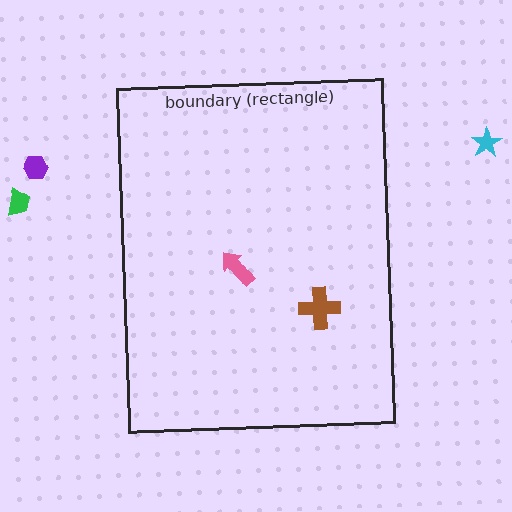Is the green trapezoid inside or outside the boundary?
Outside.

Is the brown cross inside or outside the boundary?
Inside.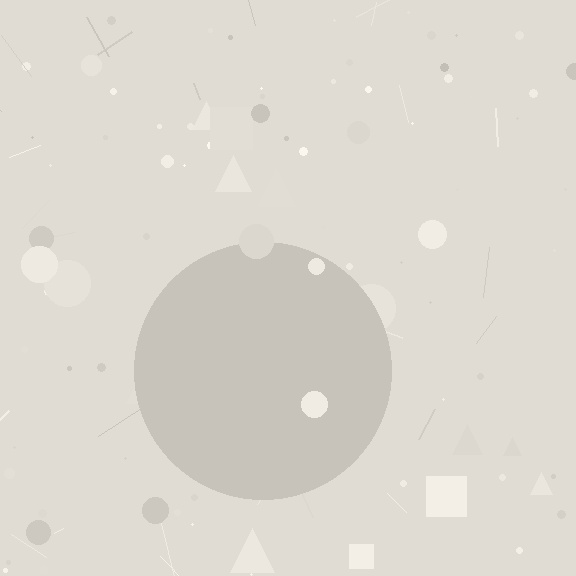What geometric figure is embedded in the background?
A circle is embedded in the background.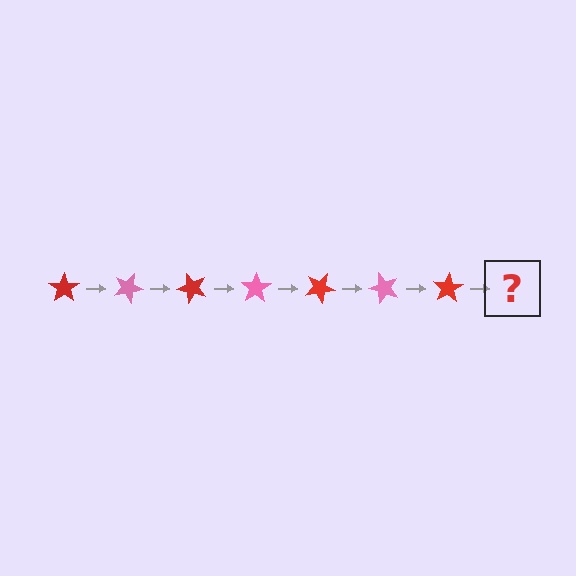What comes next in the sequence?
The next element should be a pink star, rotated 175 degrees from the start.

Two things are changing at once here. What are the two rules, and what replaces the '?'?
The two rules are that it rotates 25 degrees each step and the color cycles through red and pink. The '?' should be a pink star, rotated 175 degrees from the start.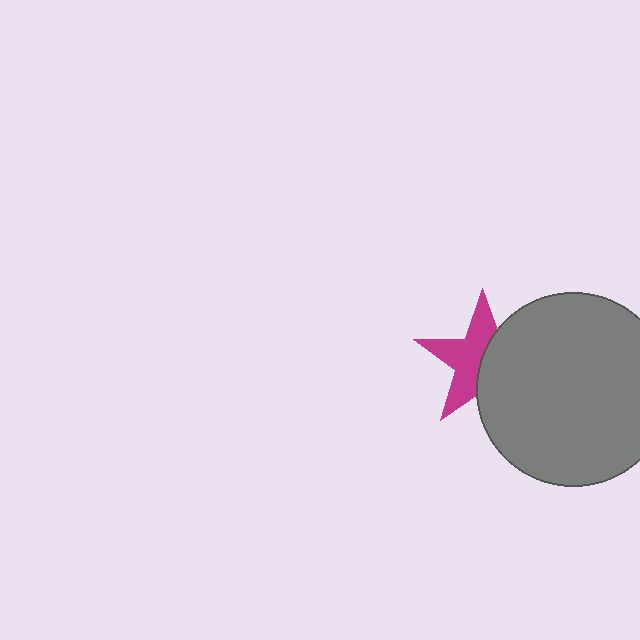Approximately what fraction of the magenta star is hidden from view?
Roughly 46% of the magenta star is hidden behind the gray circle.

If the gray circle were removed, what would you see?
You would see the complete magenta star.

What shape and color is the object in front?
The object in front is a gray circle.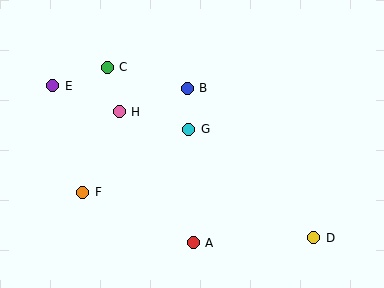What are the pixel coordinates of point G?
Point G is at (189, 129).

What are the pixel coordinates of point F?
Point F is at (83, 192).